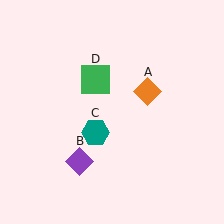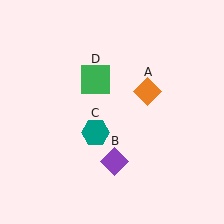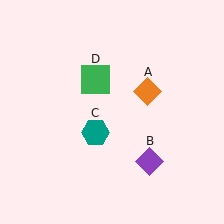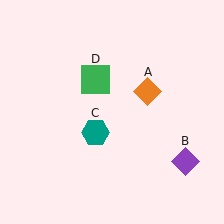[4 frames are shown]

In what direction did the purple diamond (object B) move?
The purple diamond (object B) moved right.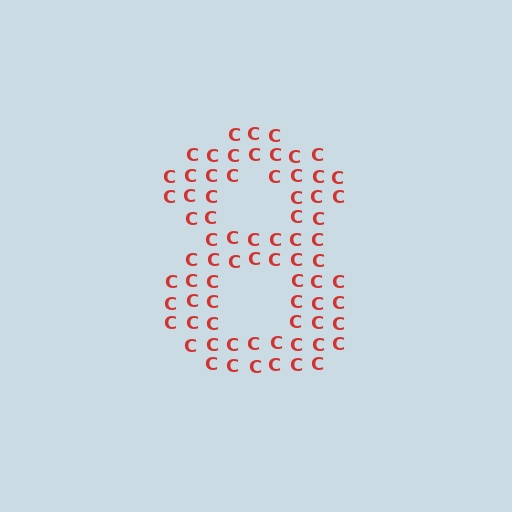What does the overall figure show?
The overall figure shows the digit 8.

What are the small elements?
The small elements are letter C's.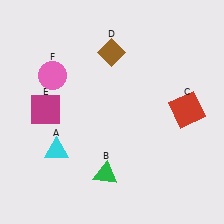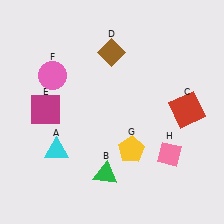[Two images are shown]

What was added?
A yellow pentagon (G), a pink diamond (H) were added in Image 2.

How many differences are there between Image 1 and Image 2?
There are 2 differences between the two images.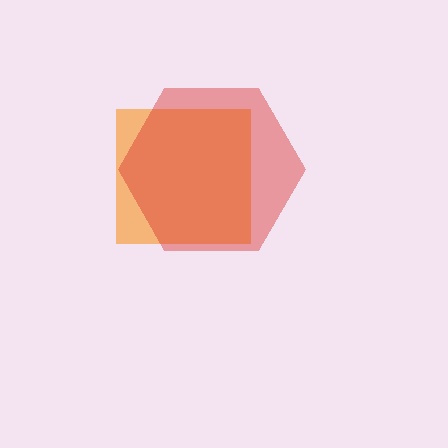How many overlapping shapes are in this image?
There are 2 overlapping shapes in the image.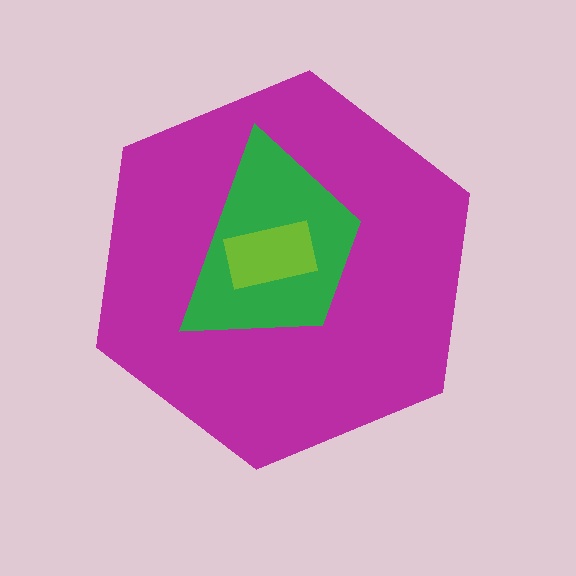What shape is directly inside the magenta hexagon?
The green trapezoid.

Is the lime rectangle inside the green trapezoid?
Yes.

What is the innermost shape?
The lime rectangle.